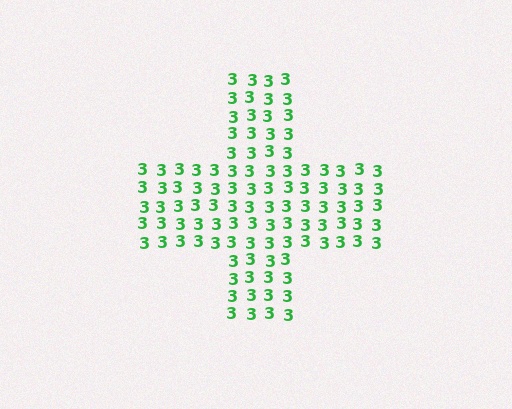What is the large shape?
The large shape is a cross.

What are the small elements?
The small elements are digit 3's.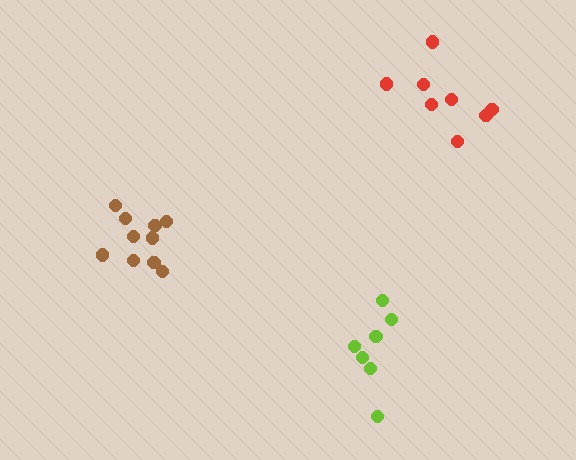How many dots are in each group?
Group 1: 10 dots, Group 2: 8 dots, Group 3: 7 dots (25 total).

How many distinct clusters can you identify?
There are 3 distinct clusters.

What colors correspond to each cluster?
The clusters are colored: brown, red, lime.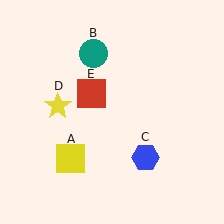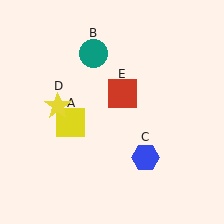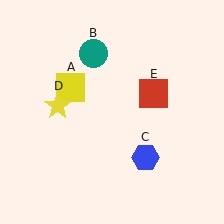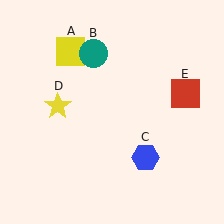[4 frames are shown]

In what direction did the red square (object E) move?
The red square (object E) moved right.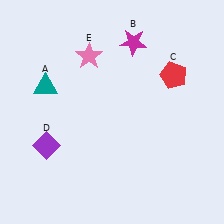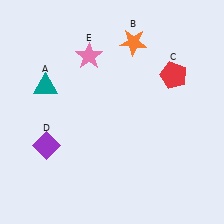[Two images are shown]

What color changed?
The star (B) changed from magenta in Image 1 to orange in Image 2.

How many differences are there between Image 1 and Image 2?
There is 1 difference between the two images.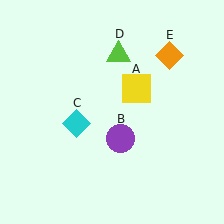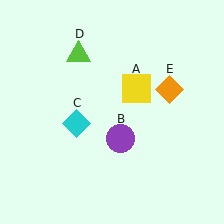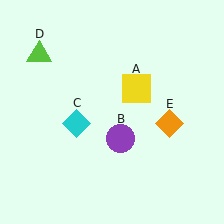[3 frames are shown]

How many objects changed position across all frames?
2 objects changed position: lime triangle (object D), orange diamond (object E).